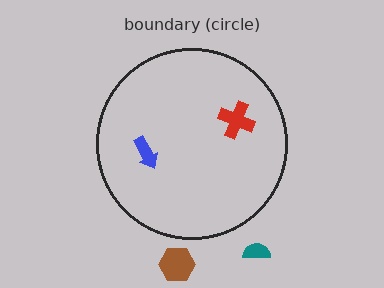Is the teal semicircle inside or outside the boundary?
Outside.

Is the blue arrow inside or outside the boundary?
Inside.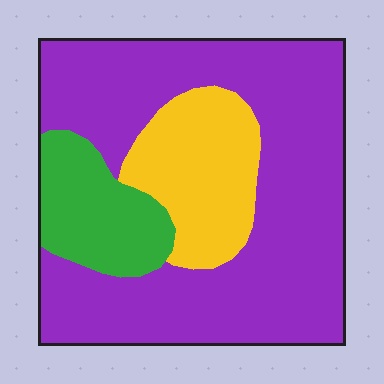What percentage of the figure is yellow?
Yellow covers around 20% of the figure.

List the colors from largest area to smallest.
From largest to smallest: purple, yellow, green.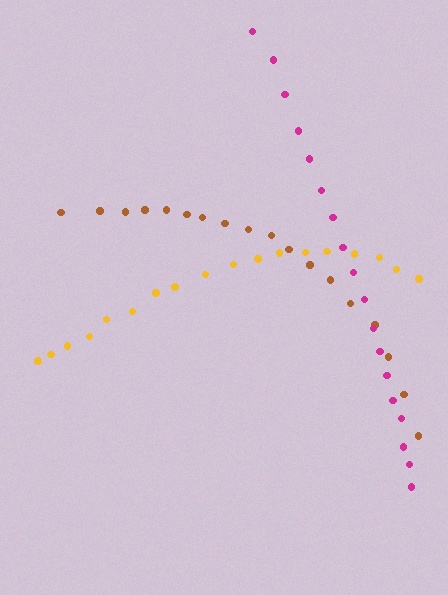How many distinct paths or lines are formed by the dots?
There are 3 distinct paths.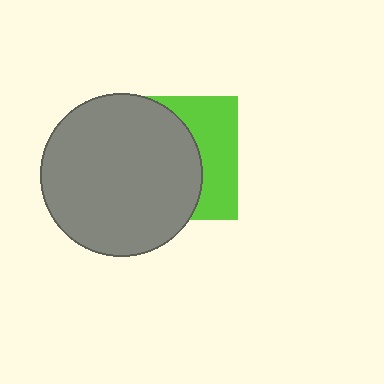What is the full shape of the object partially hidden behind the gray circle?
The partially hidden object is a lime square.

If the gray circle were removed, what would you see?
You would see the complete lime square.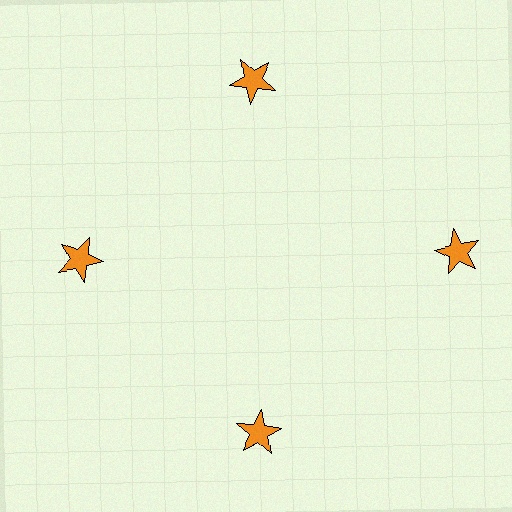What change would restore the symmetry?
The symmetry would be restored by moving it inward, back onto the ring so that all 4 stars sit at equal angles and equal distance from the center.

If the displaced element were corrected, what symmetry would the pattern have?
It would have 4-fold rotational symmetry — the pattern would map onto itself every 90 degrees.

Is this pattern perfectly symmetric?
No. The 4 orange stars are arranged in a ring, but one element near the 3 o'clock position is pushed outward from the center, breaking the 4-fold rotational symmetry.